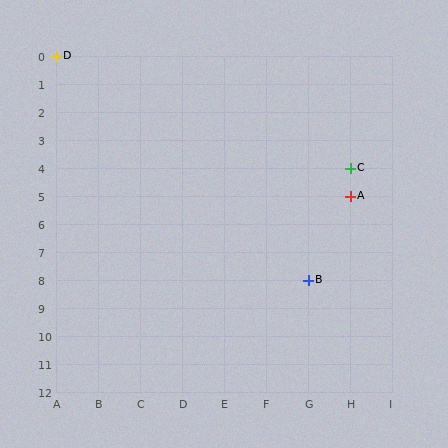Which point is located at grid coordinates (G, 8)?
Point B is at (G, 8).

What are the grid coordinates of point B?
Point B is at grid coordinates (G, 8).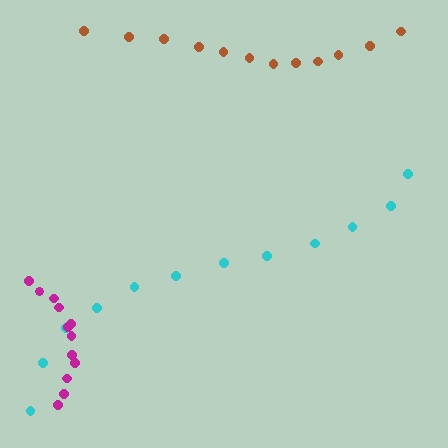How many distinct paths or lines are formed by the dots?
There are 3 distinct paths.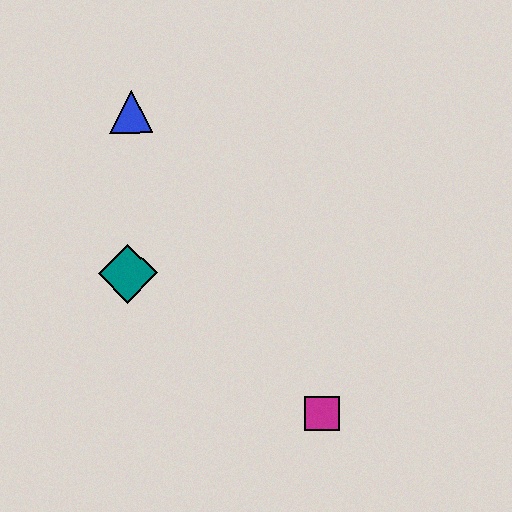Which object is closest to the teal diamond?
The blue triangle is closest to the teal diamond.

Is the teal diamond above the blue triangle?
No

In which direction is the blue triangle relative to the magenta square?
The blue triangle is above the magenta square.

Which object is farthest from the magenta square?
The blue triangle is farthest from the magenta square.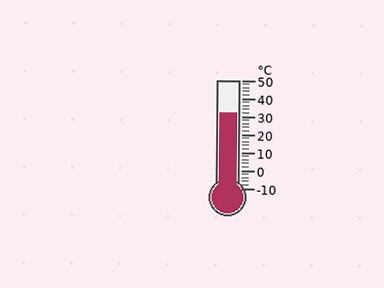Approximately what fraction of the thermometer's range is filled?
The thermometer is filled to approximately 70% of its range.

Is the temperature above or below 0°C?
The temperature is above 0°C.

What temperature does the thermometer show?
The thermometer shows approximately 32°C.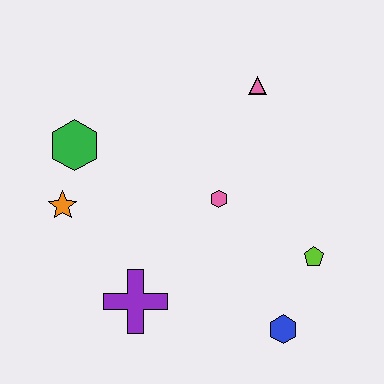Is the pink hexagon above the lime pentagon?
Yes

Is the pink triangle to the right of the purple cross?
Yes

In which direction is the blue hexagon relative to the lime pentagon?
The blue hexagon is below the lime pentagon.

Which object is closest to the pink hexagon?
The lime pentagon is closest to the pink hexagon.